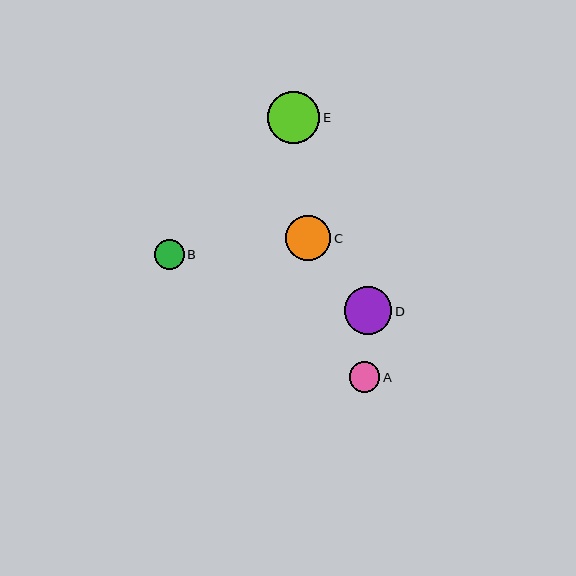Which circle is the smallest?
Circle B is the smallest with a size of approximately 29 pixels.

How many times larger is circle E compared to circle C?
Circle E is approximately 1.2 times the size of circle C.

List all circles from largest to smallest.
From largest to smallest: E, D, C, A, B.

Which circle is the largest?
Circle E is the largest with a size of approximately 53 pixels.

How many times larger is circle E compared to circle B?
Circle E is approximately 1.8 times the size of circle B.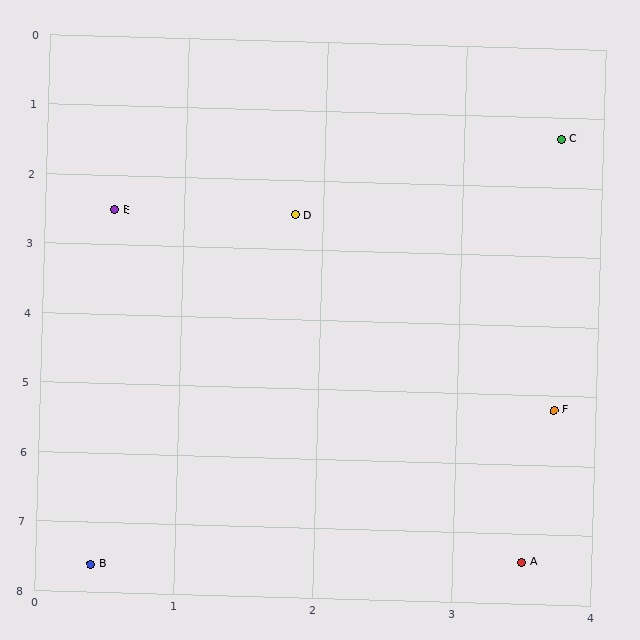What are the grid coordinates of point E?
Point E is at approximately (0.5, 2.5).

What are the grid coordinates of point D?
Point D is at approximately (1.8, 2.5).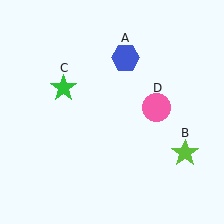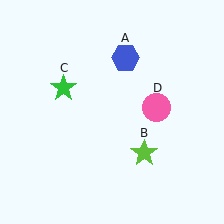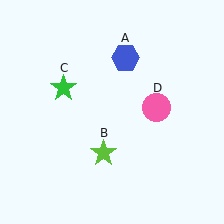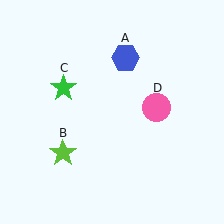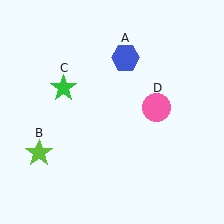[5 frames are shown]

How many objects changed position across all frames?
1 object changed position: lime star (object B).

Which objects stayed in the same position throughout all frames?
Blue hexagon (object A) and green star (object C) and pink circle (object D) remained stationary.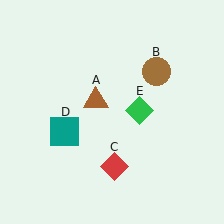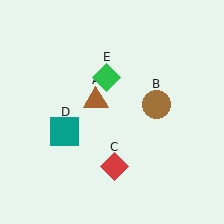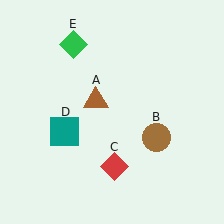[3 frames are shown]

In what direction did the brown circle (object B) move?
The brown circle (object B) moved down.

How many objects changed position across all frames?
2 objects changed position: brown circle (object B), green diamond (object E).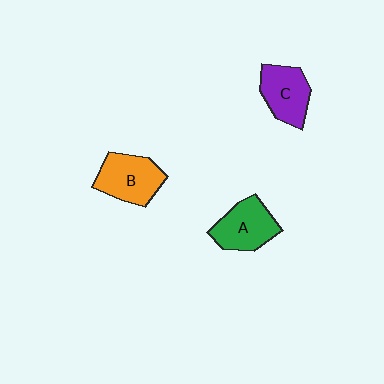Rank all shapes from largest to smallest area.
From largest to smallest: B (orange), A (green), C (purple).